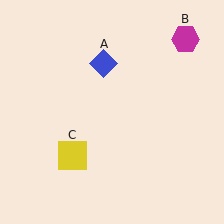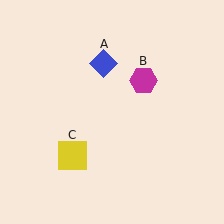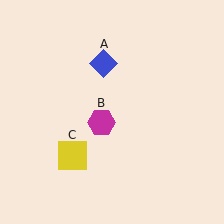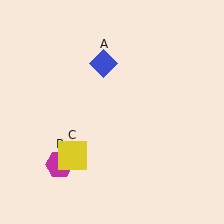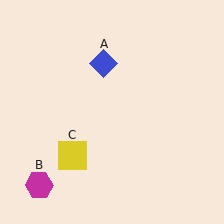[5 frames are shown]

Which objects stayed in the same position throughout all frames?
Blue diamond (object A) and yellow square (object C) remained stationary.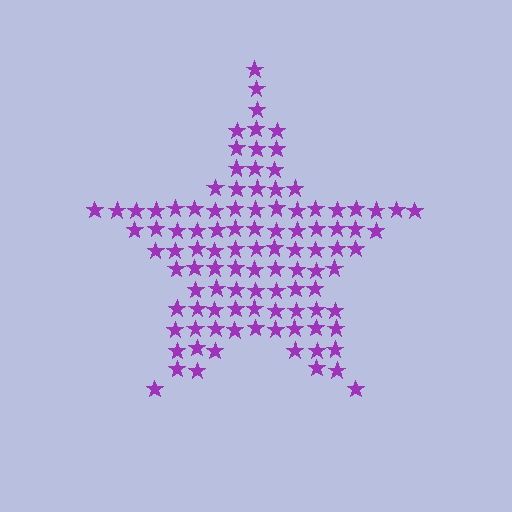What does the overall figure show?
The overall figure shows a star.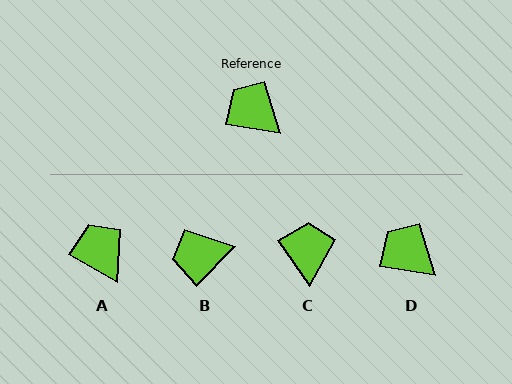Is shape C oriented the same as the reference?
No, it is off by about 47 degrees.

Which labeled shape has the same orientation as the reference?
D.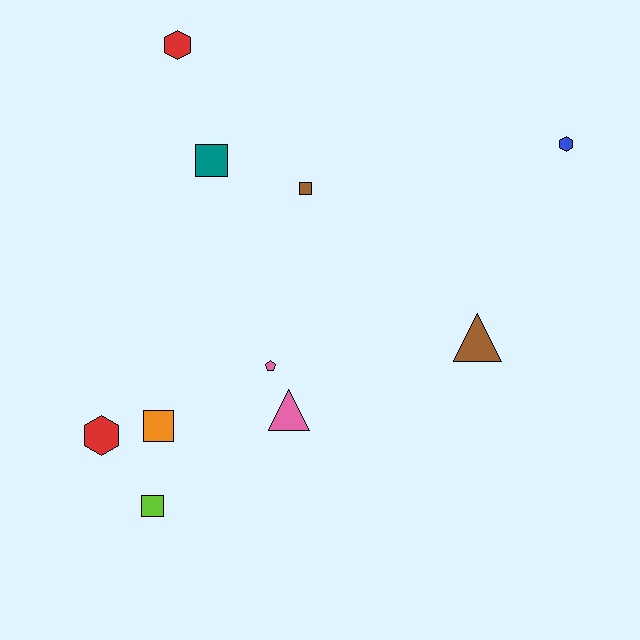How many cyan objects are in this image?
There are no cyan objects.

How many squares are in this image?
There are 4 squares.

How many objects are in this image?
There are 10 objects.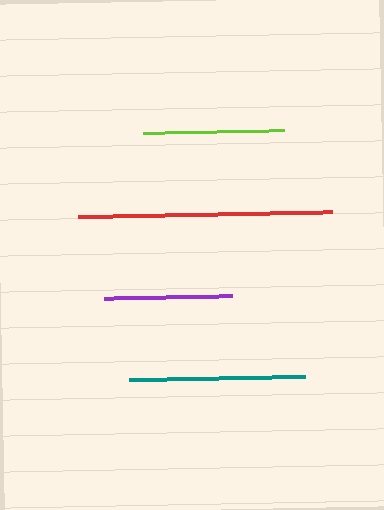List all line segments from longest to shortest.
From longest to shortest: red, teal, lime, purple.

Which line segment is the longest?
The red line is the longest at approximately 254 pixels.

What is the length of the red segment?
The red segment is approximately 254 pixels long.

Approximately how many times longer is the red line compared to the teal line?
The red line is approximately 1.4 times the length of the teal line.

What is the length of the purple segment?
The purple segment is approximately 128 pixels long.